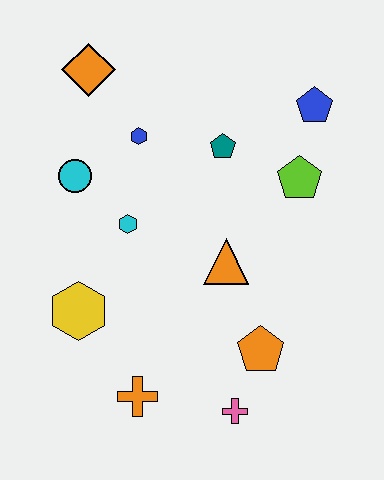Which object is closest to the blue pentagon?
The lime pentagon is closest to the blue pentagon.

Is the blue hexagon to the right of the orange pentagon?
No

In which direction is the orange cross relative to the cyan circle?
The orange cross is below the cyan circle.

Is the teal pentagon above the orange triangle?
Yes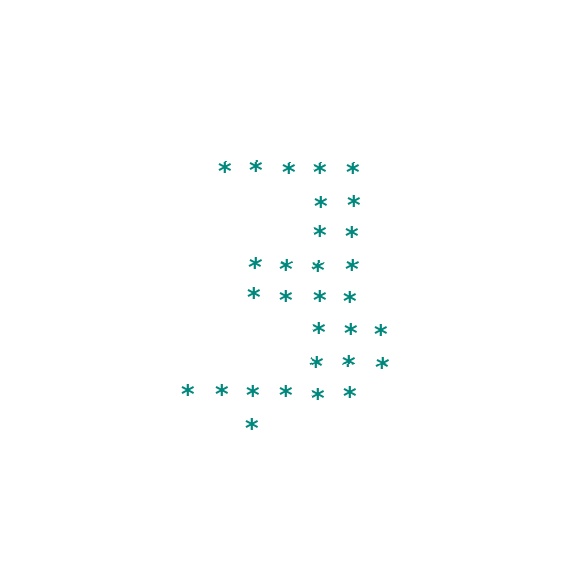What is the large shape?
The large shape is the digit 3.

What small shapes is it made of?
It is made of small asterisks.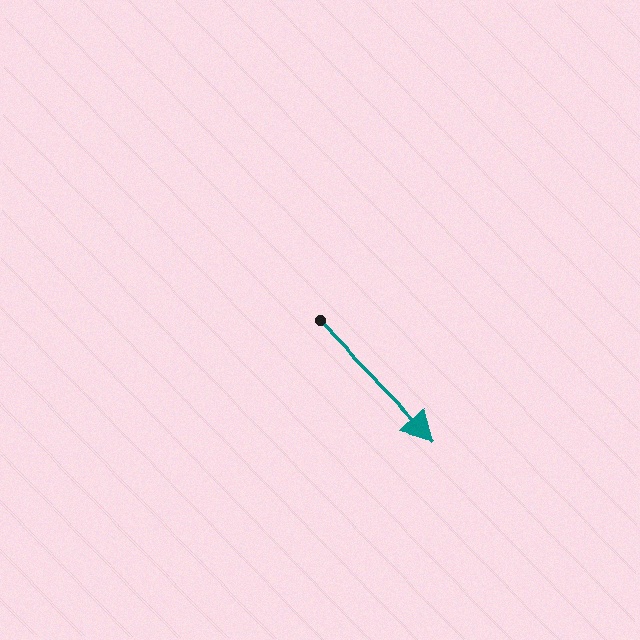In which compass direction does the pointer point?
Southeast.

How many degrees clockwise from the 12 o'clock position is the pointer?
Approximately 136 degrees.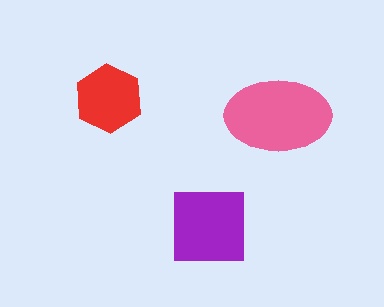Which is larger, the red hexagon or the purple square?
The purple square.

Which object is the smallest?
The red hexagon.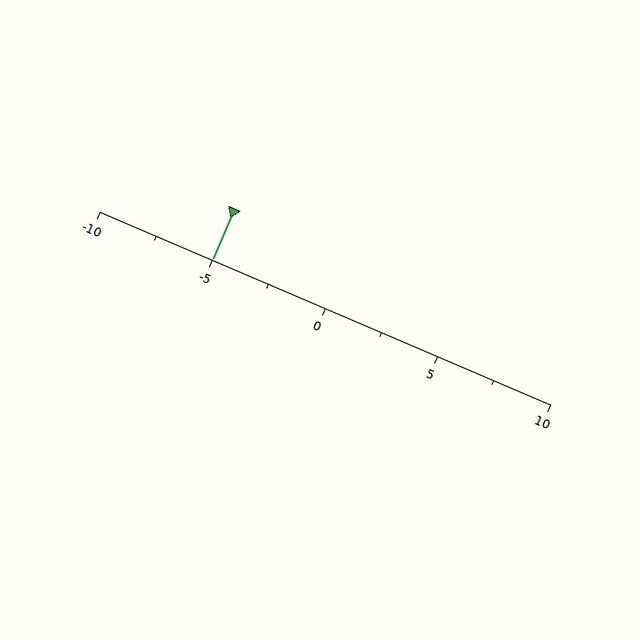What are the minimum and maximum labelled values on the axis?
The axis runs from -10 to 10.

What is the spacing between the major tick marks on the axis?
The major ticks are spaced 5 apart.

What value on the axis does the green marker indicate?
The marker indicates approximately -5.